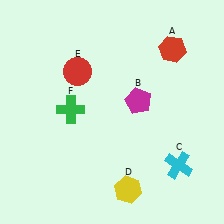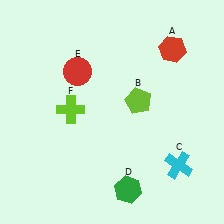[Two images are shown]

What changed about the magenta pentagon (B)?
In Image 1, B is magenta. In Image 2, it changed to lime.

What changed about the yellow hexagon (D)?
In Image 1, D is yellow. In Image 2, it changed to green.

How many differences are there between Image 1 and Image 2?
There are 3 differences between the two images.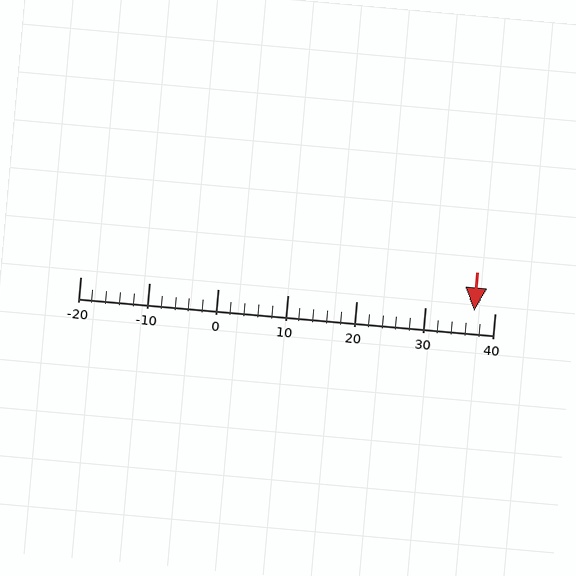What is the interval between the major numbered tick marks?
The major tick marks are spaced 10 units apart.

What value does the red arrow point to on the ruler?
The red arrow points to approximately 37.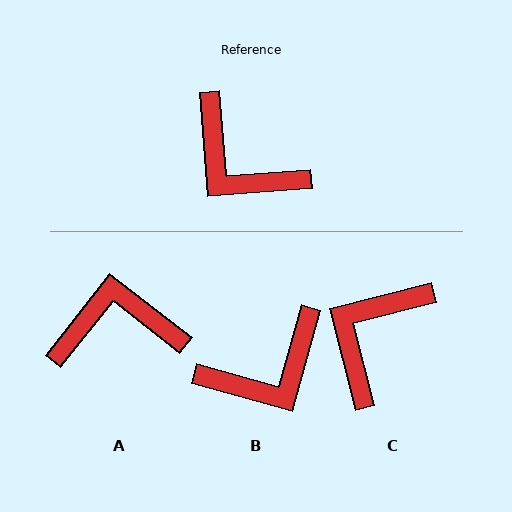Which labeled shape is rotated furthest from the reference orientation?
A, about 132 degrees away.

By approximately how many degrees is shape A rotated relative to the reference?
Approximately 132 degrees clockwise.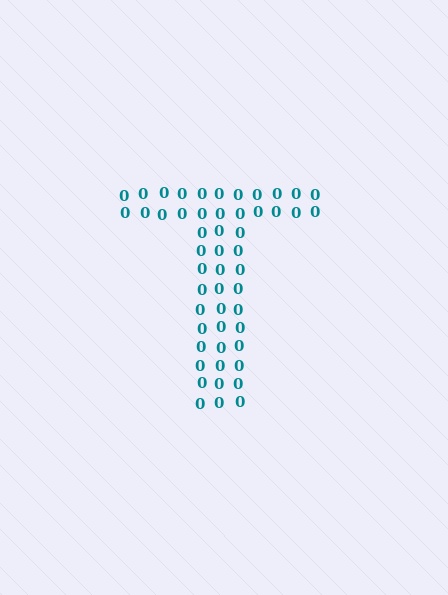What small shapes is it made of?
It is made of small digit 0's.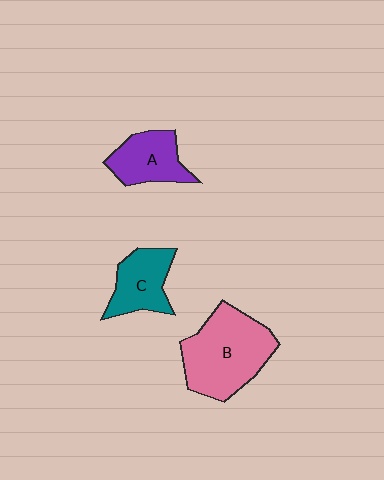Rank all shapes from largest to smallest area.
From largest to smallest: B (pink), A (purple), C (teal).